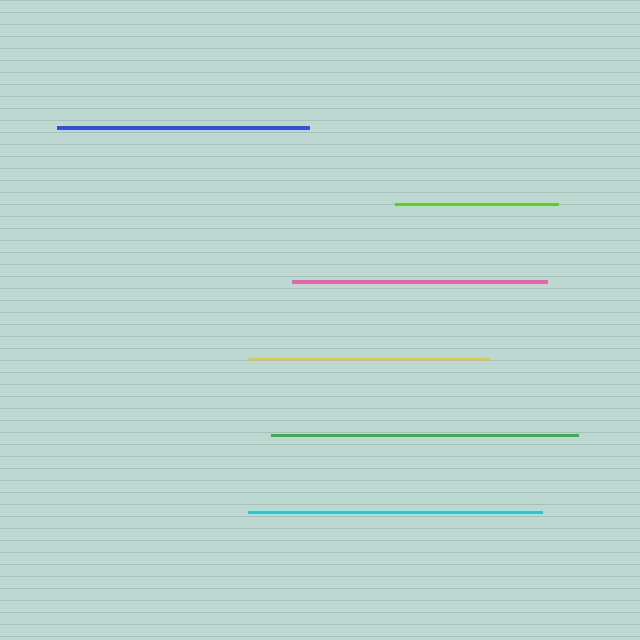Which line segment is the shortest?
The lime line is the shortest at approximately 163 pixels.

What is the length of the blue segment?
The blue segment is approximately 252 pixels long.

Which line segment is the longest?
The green line is the longest at approximately 307 pixels.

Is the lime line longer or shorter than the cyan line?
The cyan line is longer than the lime line.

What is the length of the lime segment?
The lime segment is approximately 163 pixels long.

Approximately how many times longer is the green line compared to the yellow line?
The green line is approximately 1.3 times the length of the yellow line.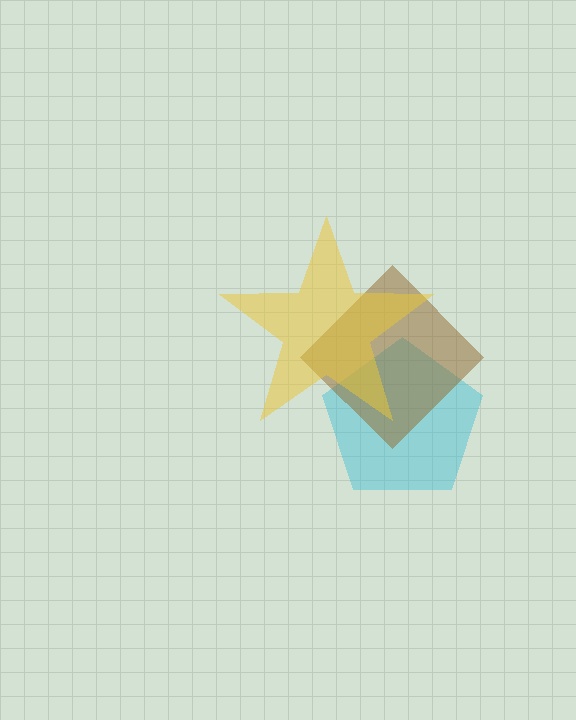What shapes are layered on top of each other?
The layered shapes are: a cyan pentagon, a brown diamond, a yellow star.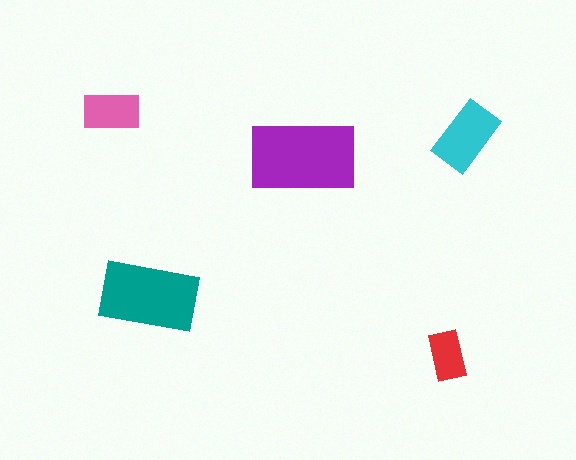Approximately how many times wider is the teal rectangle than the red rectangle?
About 2 times wider.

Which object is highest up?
The pink rectangle is topmost.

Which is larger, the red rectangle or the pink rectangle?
The pink one.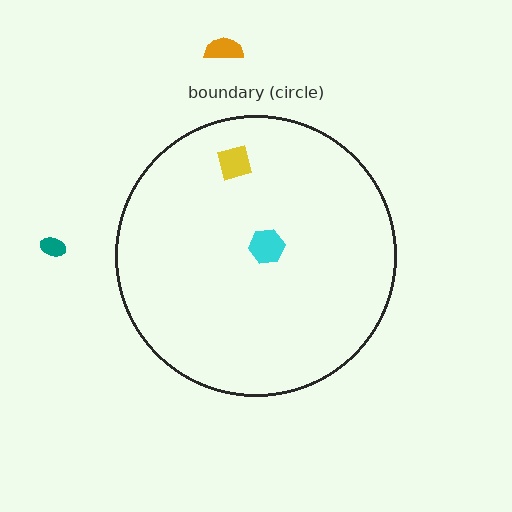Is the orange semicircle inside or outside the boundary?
Outside.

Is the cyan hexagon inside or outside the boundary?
Inside.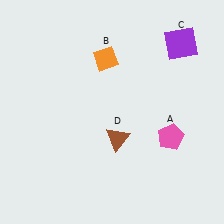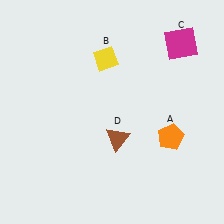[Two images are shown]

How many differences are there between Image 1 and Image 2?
There are 3 differences between the two images.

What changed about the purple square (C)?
In Image 1, C is purple. In Image 2, it changed to magenta.